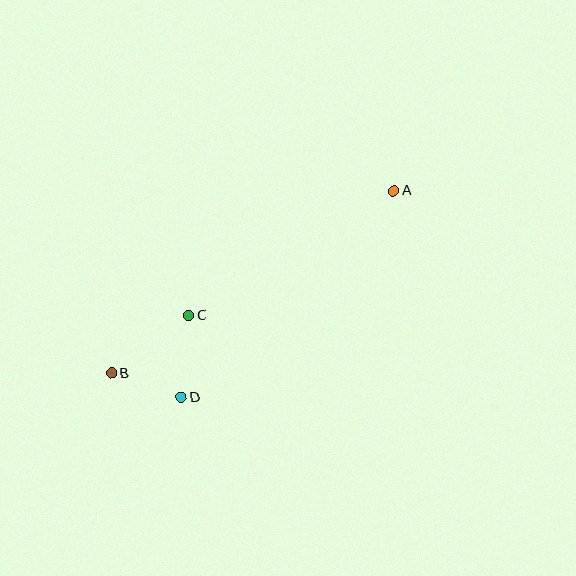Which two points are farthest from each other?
Points A and B are farthest from each other.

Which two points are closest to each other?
Points B and D are closest to each other.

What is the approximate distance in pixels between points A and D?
The distance between A and D is approximately 296 pixels.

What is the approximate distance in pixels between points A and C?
The distance between A and C is approximately 240 pixels.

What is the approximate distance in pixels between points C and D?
The distance between C and D is approximately 82 pixels.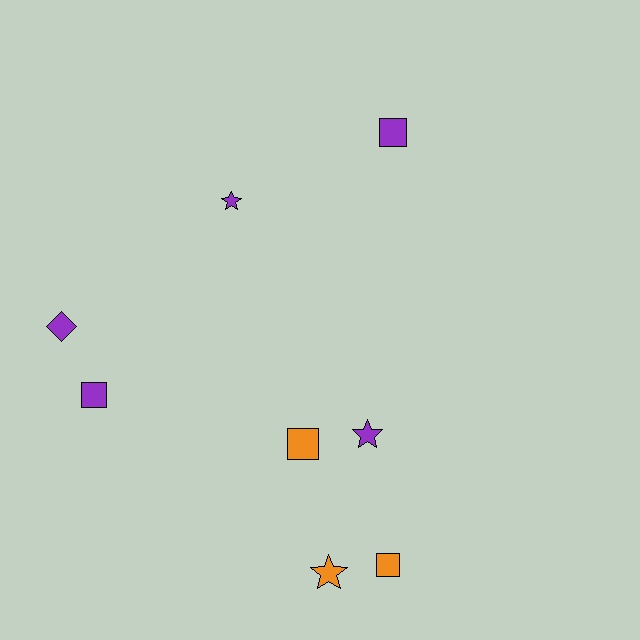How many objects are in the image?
There are 8 objects.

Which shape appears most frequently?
Square, with 4 objects.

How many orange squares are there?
There are 2 orange squares.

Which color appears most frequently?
Purple, with 5 objects.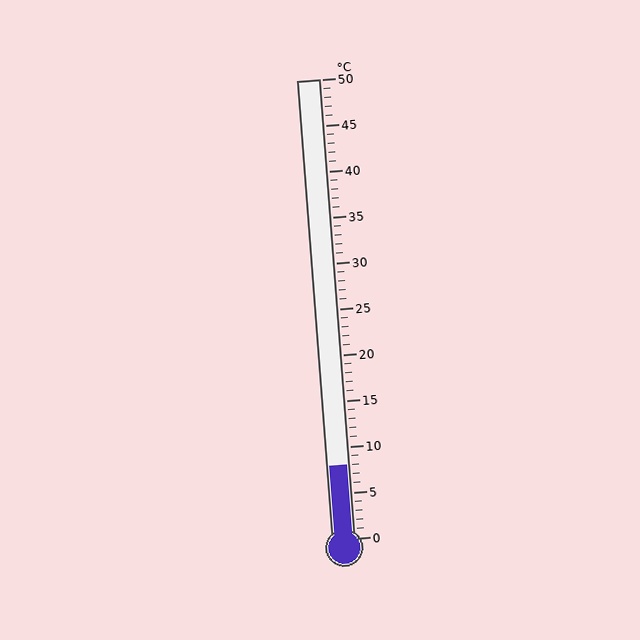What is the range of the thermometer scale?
The thermometer scale ranges from 0°C to 50°C.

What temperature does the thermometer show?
The thermometer shows approximately 8°C.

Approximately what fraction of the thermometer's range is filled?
The thermometer is filled to approximately 15% of its range.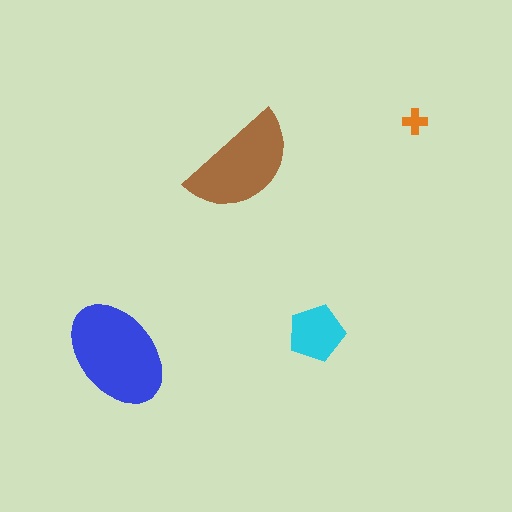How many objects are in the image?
There are 4 objects in the image.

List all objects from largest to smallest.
The blue ellipse, the brown semicircle, the cyan pentagon, the orange cross.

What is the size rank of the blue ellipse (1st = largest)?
1st.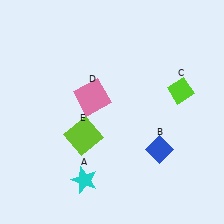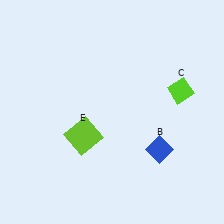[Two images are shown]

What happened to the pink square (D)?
The pink square (D) was removed in Image 2. It was in the top-left area of Image 1.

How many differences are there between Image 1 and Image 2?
There are 2 differences between the two images.